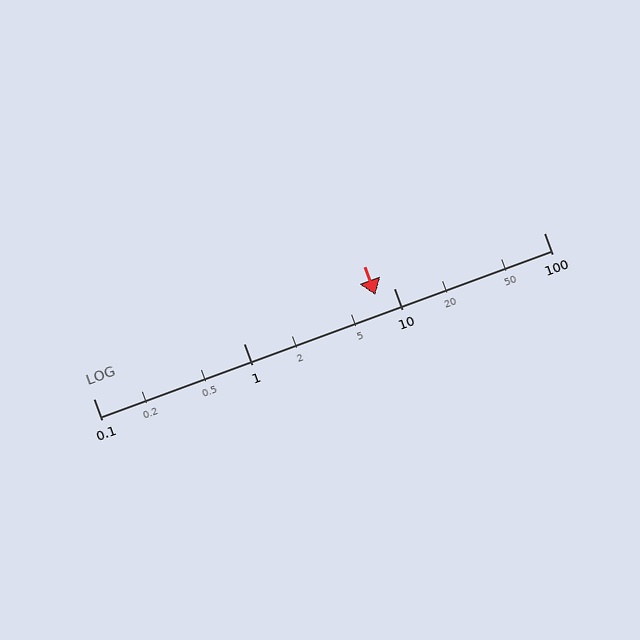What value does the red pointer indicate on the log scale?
The pointer indicates approximately 7.6.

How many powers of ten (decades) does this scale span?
The scale spans 3 decades, from 0.1 to 100.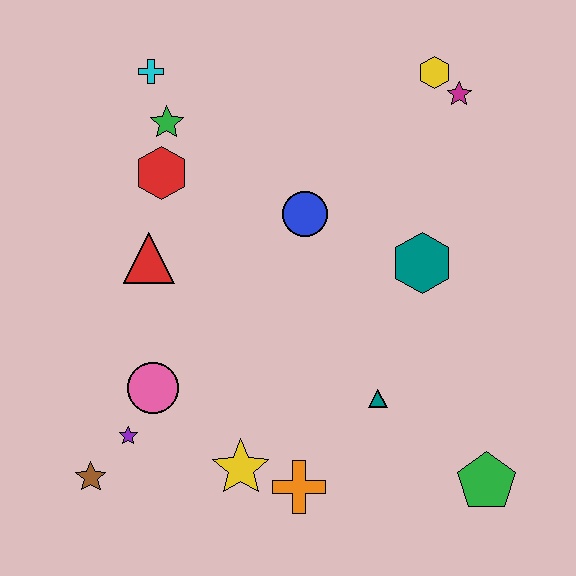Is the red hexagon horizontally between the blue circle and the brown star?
Yes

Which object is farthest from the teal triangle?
The cyan cross is farthest from the teal triangle.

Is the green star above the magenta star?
No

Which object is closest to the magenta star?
The yellow hexagon is closest to the magenta star.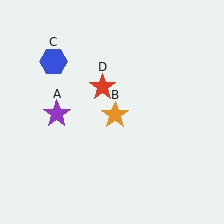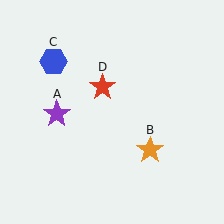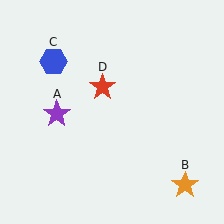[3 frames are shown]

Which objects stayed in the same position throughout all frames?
Purple star (object A) and blue hexagon (object C) and red star (object D) remained stationary.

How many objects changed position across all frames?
1 object changed position: orange star (object B).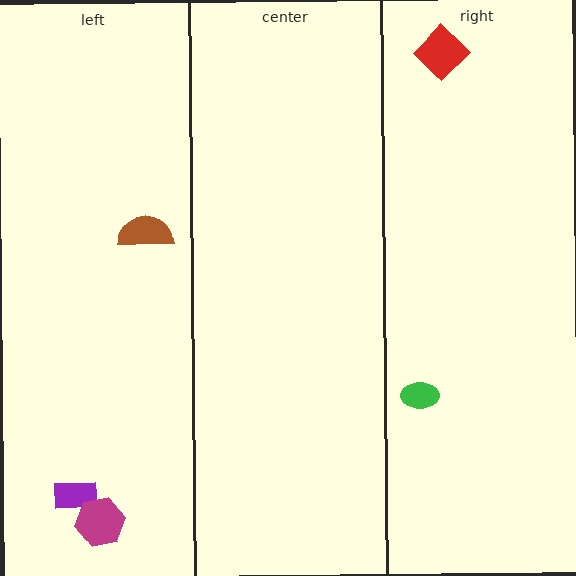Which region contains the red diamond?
The right region.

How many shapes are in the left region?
3.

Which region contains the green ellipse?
The right region.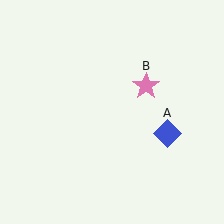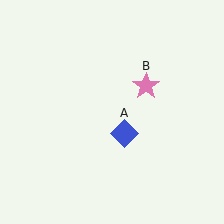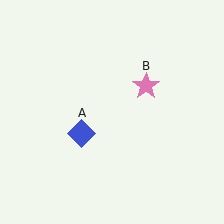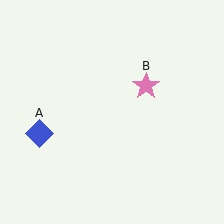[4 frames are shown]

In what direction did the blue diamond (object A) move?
The blue diamond (object A) moved left.